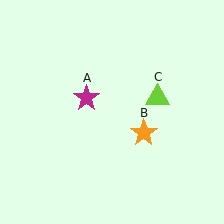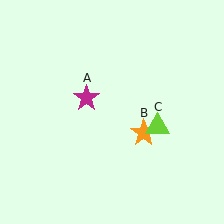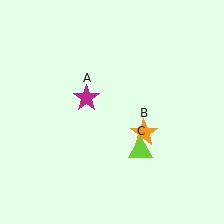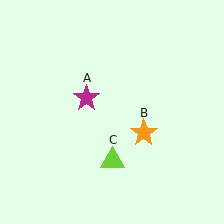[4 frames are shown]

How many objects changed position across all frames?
1 object changed position: lime triangle (object C).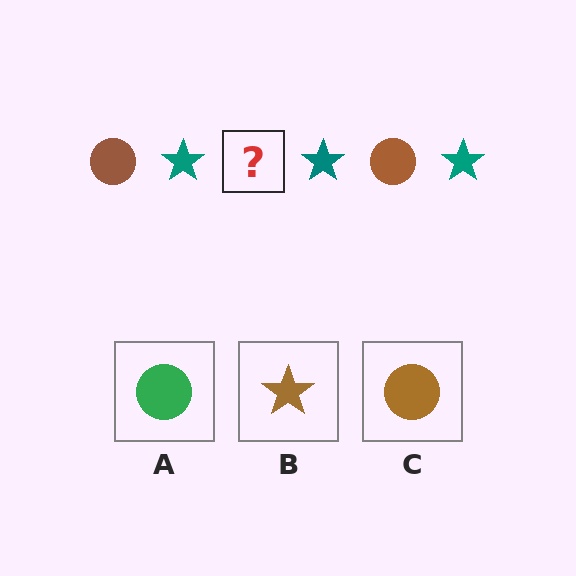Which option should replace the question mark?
Option C.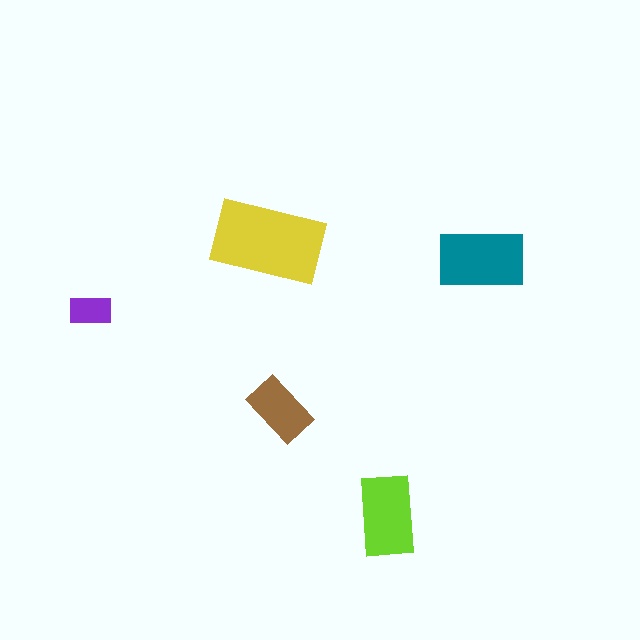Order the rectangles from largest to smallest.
the yellow one, the teal one, the lime one, the brown one, the purple one.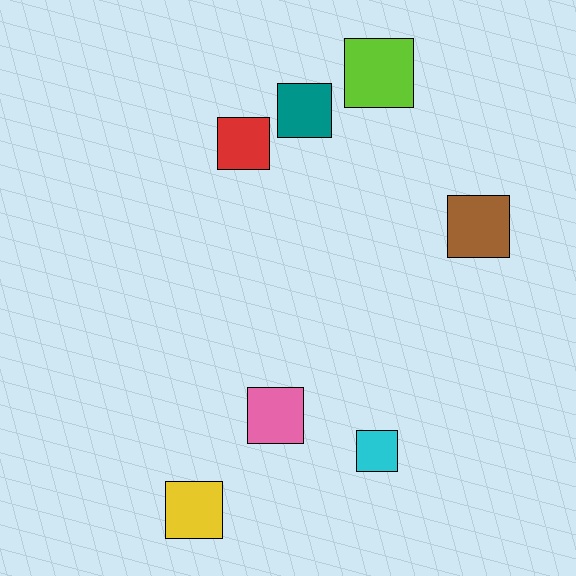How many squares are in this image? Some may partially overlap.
There are 7 squares.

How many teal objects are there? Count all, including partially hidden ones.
There is 1 teal object.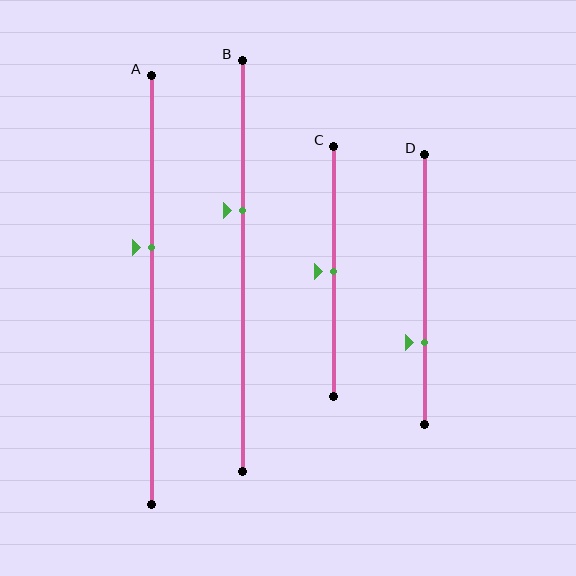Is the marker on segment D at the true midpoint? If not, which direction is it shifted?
No, the marker on segment D is shifted downward by about 20% of the segment length.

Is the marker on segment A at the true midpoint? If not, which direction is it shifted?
No, the marker on segment A is shifted upward by about 10% of the segment length.